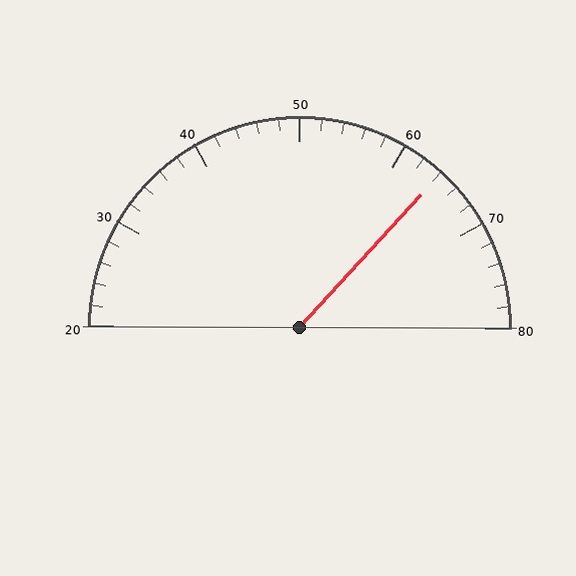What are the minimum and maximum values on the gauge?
The gauge ranges from 20 to 80.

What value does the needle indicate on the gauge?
The needle indicates approximately 64.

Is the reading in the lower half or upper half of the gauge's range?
The reading is in the upper half of the range (20 to 80).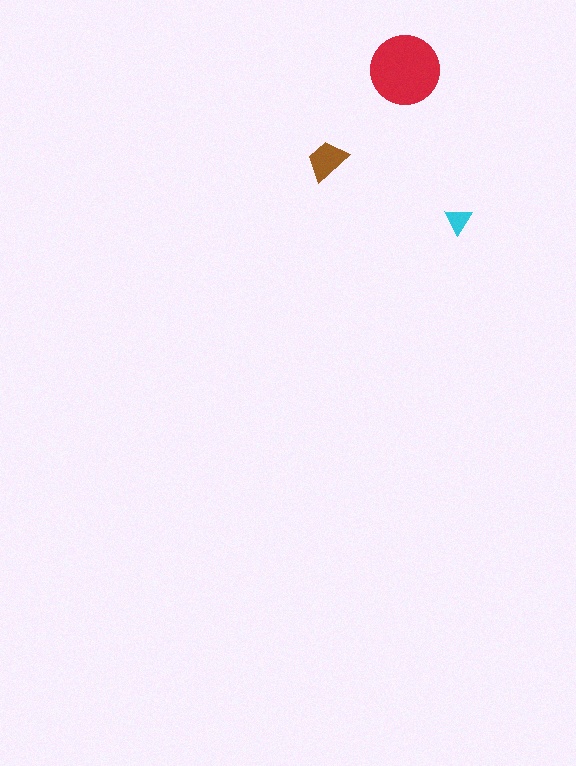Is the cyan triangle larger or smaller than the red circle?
Smaller.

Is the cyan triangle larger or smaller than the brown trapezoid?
Smaller.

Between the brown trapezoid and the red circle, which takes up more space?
The red circle.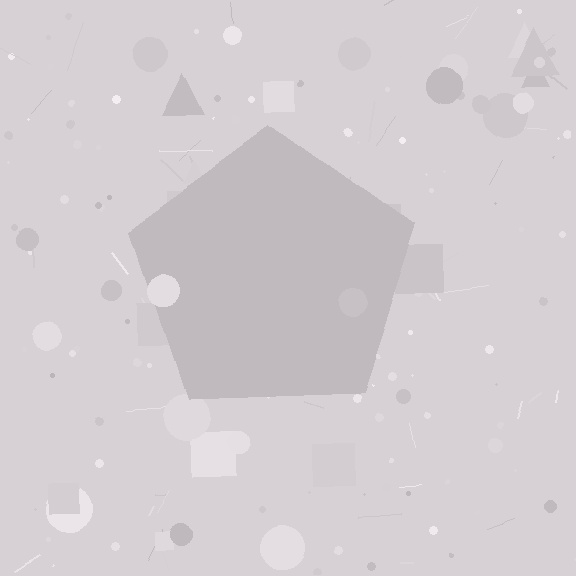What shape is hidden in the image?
A pentagon is hidden in the image.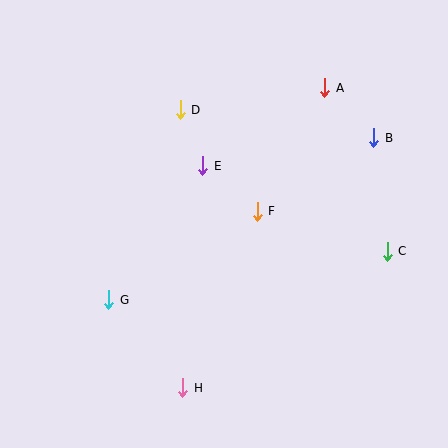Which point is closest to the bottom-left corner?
Point G is closest to the bottom-left corner.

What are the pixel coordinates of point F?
Point F is at (257, 211).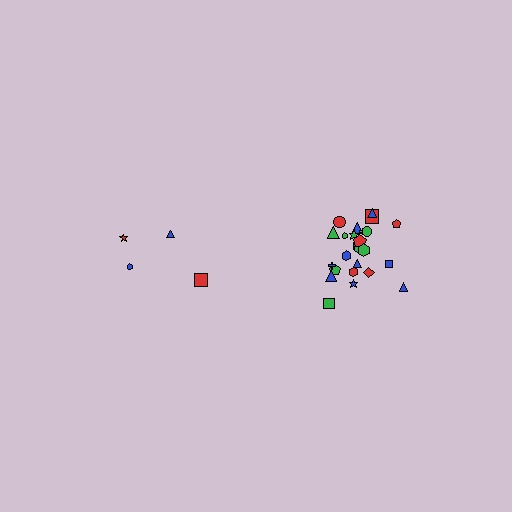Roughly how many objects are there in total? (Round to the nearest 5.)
Roughly 30 objects in total.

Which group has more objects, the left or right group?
The right group.